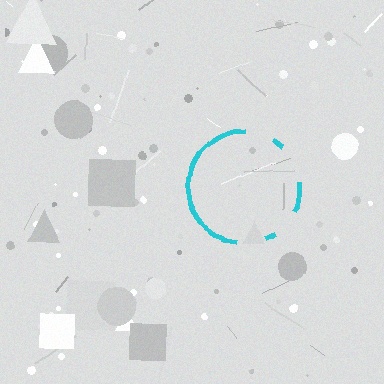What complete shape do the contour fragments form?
The contour fragments form a circle.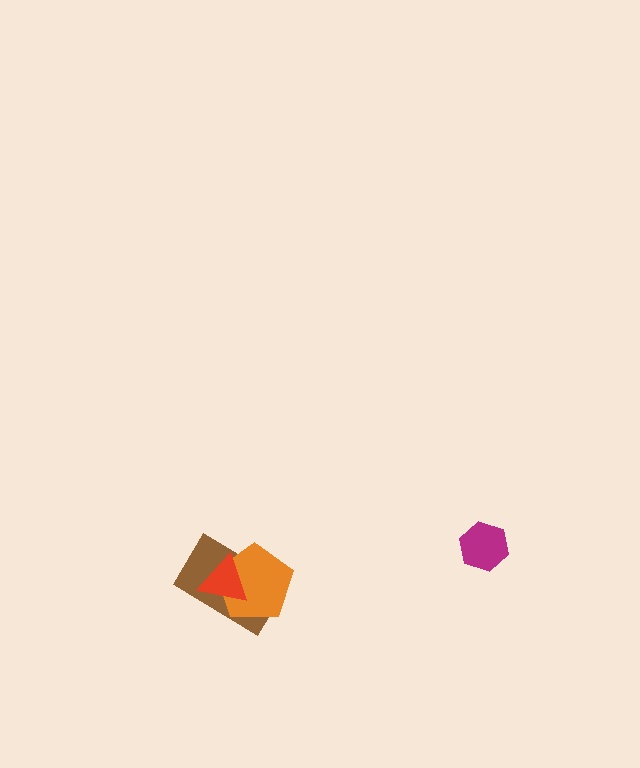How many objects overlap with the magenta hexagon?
0 objects overlap with the magenta hexagon.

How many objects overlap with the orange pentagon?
2 objects overlap with the orange pentagon.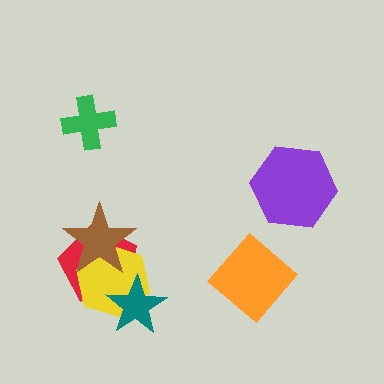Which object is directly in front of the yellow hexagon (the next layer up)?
The teal star is directly in front of the yellow hexagon.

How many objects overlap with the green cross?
0 objects overlap with the green cross.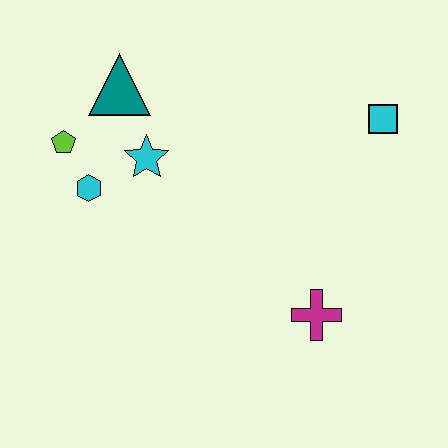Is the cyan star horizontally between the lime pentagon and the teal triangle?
No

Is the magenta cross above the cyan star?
No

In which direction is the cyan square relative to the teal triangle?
The cyan square is to the right of the teal triangle.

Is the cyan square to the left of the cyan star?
No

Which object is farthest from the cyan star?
The cyan square is farthest from the cyan star.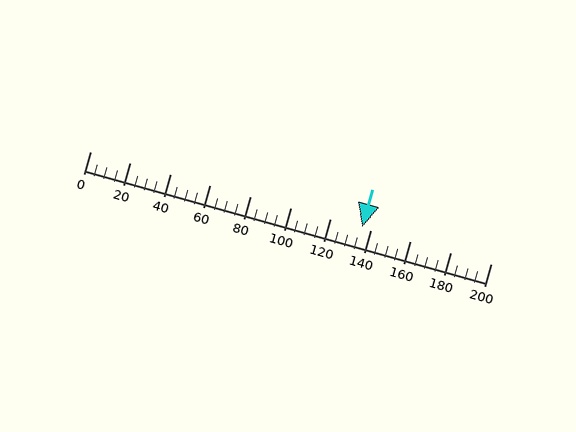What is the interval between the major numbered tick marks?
The major tick marks are spaced 20 units apart.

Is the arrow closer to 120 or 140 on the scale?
The arrow is closer to 140.